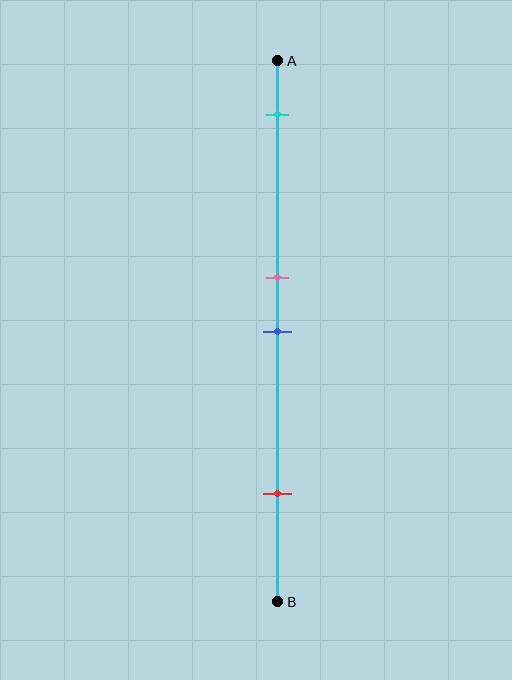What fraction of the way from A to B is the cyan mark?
The cyan mark is approximately 10% (0.1) of the way from A to B.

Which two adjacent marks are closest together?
The pink and blue marks are the closest adjacent pair.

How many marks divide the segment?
There are 4 marks dividing the segment.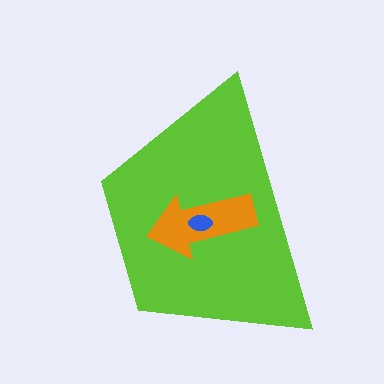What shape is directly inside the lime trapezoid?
The orange arrow.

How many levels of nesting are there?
3.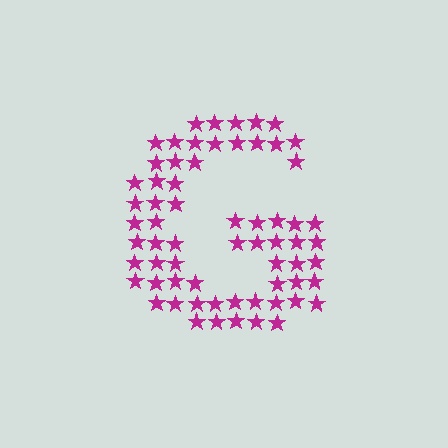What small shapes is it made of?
It is made of small stars.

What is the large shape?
The large shape is the letter G.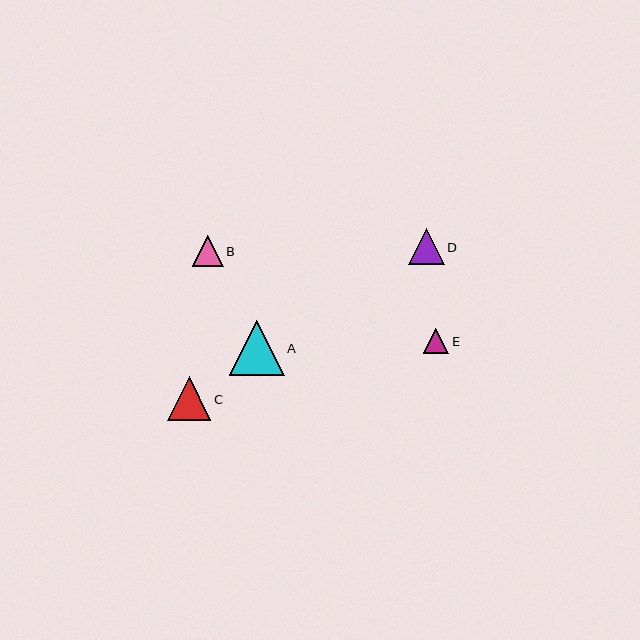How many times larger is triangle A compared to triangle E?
Triangle A is approximately 2.2 times the size of triangle E.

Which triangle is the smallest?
Triangle E is the smallest with a size of approximately 25 pixels.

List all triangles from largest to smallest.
From largest to smallest: A, C, D, B, E.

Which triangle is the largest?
Triangle A is the largest with a size of approximately 55 pixels.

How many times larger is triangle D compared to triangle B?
Triangle D is approximately 1.2 times the size of triangle B.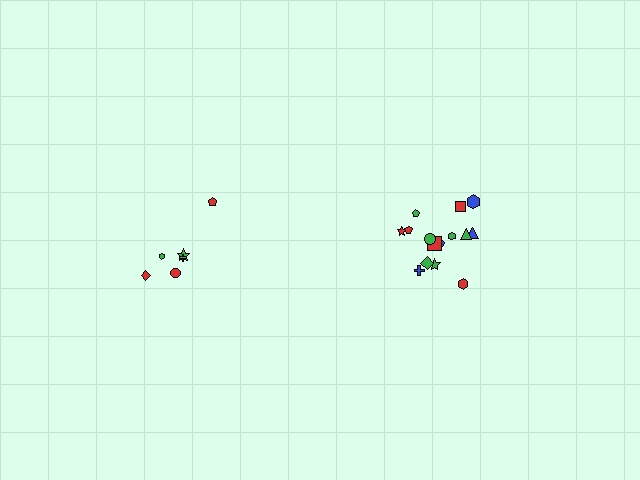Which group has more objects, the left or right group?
The right group.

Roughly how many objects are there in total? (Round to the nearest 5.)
Roughly 20 objects in total.